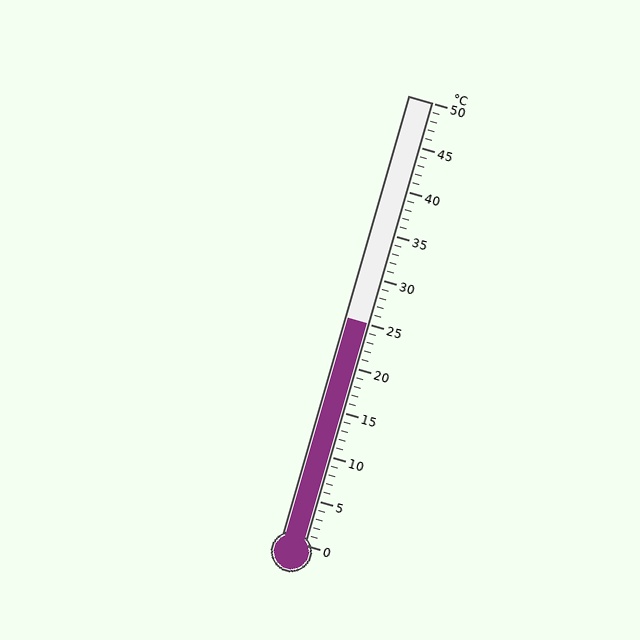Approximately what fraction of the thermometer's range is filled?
The thermometer is filled to approximately 50% of its range.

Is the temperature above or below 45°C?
The temperature is below 45°C.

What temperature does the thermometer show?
The thermometer shows approximately 25°C.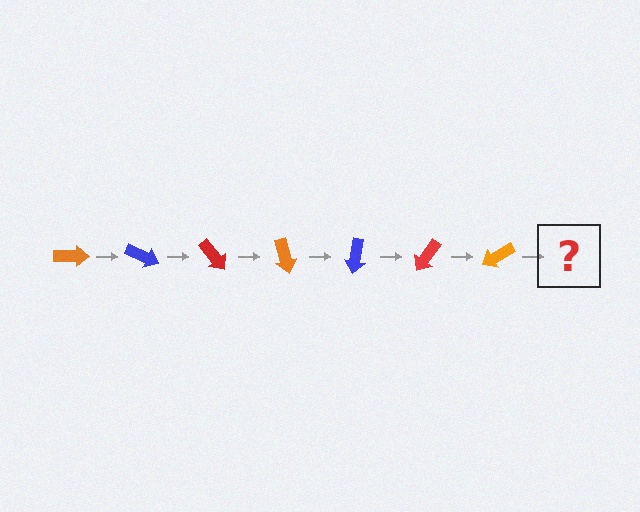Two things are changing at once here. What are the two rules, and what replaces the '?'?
The two rules are that it rotates 25 degrees each step and the color cycles through orange, blue, and red. The '?' should be a blue arrow, rotated 175 degrees from the start.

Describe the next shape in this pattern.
It should be a blue arrow, rotated 175 degrees from the start.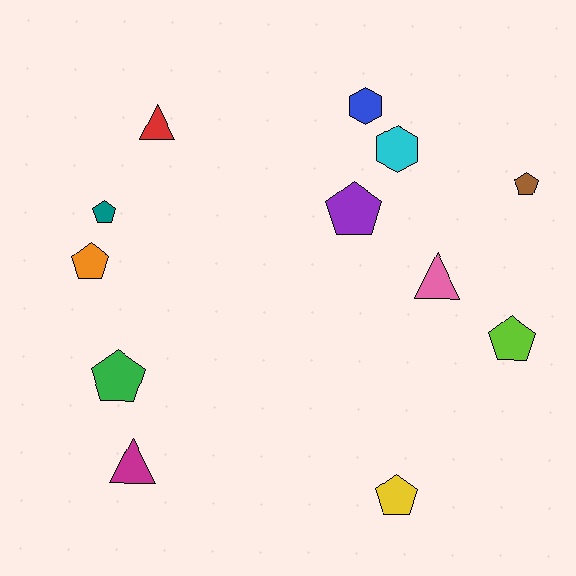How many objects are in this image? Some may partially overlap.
There are 12 objects.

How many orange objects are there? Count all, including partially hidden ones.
There is 1 orange object.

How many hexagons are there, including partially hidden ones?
There are 2 hexagons.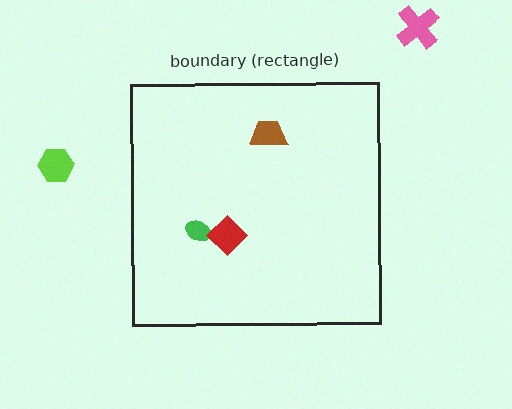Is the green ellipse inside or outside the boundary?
Inside.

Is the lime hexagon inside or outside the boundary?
Outside.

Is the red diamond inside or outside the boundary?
Inside.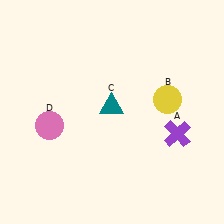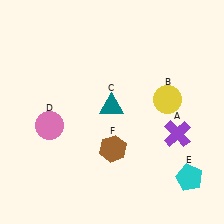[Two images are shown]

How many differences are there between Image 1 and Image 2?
There are 2 differences between the two images.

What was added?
A cyan pentagon (E), a brown hexagon (F) were added in Image 2.